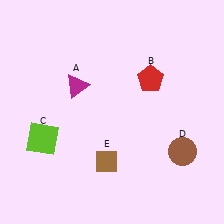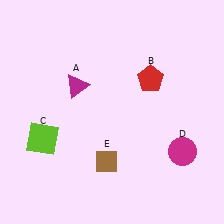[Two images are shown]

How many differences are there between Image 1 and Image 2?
There is 1 difference between the two images.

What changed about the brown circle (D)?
In Image 1, D is brown. In Image 2, it changed to magenta.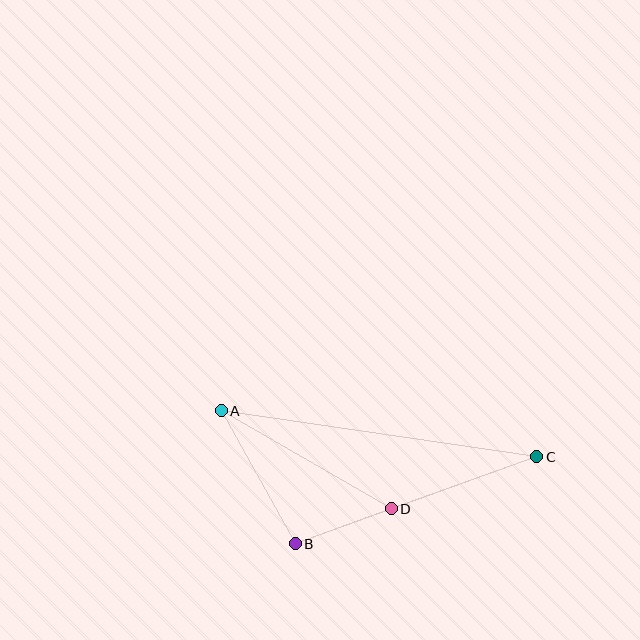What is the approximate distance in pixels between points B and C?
The distance between B and C is approximately 257 pixels.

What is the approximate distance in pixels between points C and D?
The distance between C and D is approximately 154 pixels.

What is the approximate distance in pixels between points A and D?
The distance between A and D is approximately 196 pixels.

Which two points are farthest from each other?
Points A and C are farthest from each other.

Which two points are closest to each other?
Points B and D are closest to each other.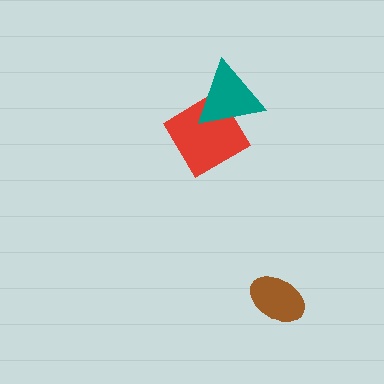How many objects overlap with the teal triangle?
1 object overlaps with the teal triangle.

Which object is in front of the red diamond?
The teal triangle is in front of the red diamond.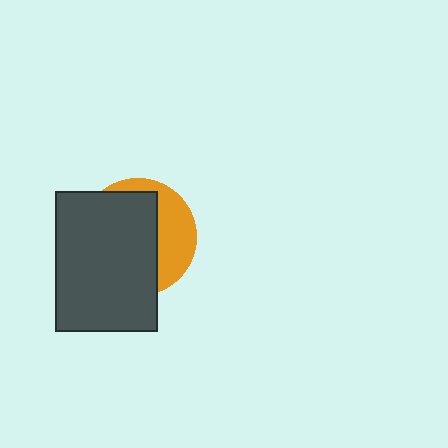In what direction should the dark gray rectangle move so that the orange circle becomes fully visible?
The dark gray rectangle should move left. That is the shortest direction to clear the overlap and leave the orange circle fully visible.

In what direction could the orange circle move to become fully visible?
The orange circle could move right. That would shift it out from behind the dark gray rectangle entirely.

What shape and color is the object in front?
The object in front is a dark gray rectangle.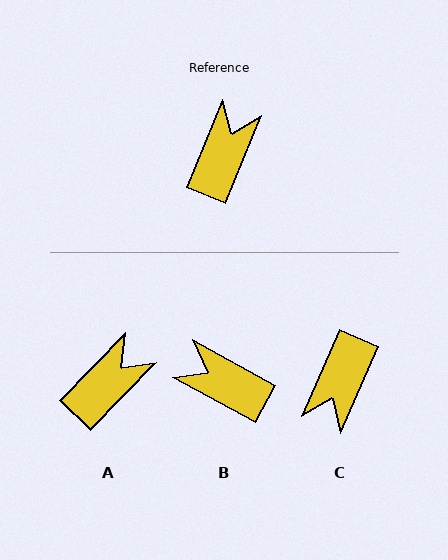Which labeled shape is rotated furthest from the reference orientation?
C, about 179 degrees away.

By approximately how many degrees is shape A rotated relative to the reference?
Approximately 22 degrees clockwise.